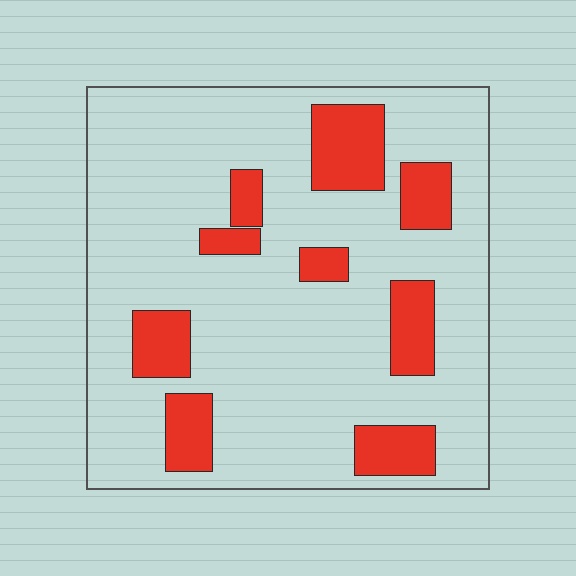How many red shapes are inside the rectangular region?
9.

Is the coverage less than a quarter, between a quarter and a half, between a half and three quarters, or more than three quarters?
Less than a quarter.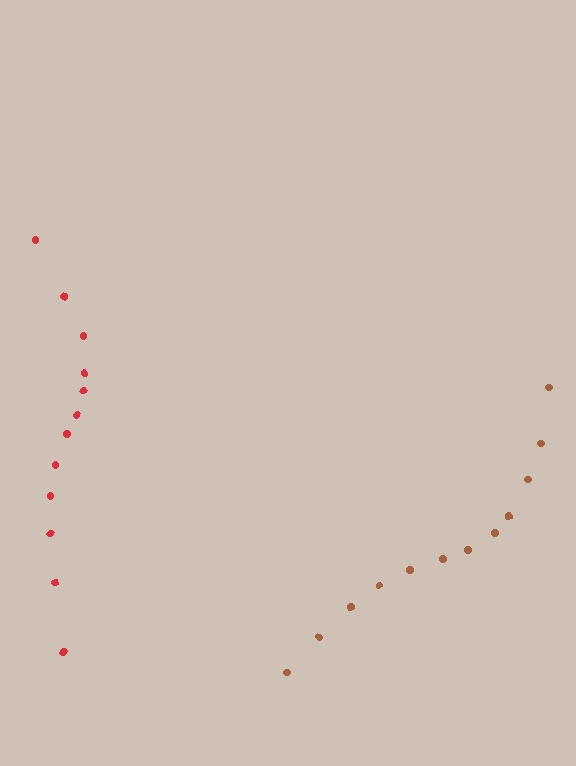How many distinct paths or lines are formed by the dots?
There are 2 distinct paths.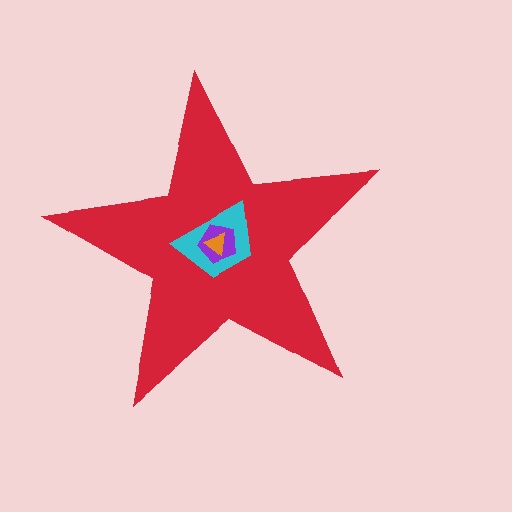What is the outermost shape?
The red star.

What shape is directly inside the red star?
The cyan trapezoid.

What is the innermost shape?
The orange triangle.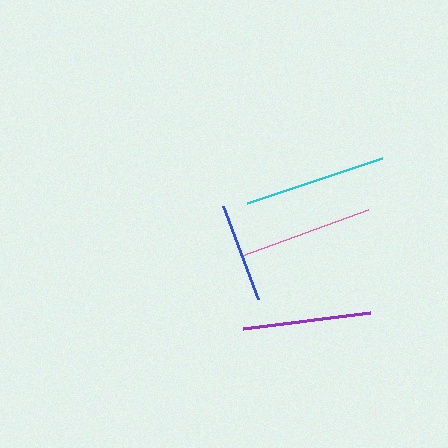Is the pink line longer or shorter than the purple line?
The pink line is longer than the purple line.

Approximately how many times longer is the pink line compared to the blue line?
The pink line is approximately 1.3 times the length of the blue line.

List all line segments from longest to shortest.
From longest to shortest: cyan, pink, purple, blue.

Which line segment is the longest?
The cyan line is the longest at approximately 142 pixels.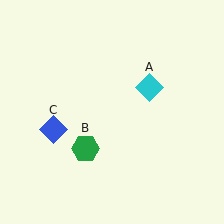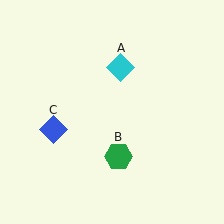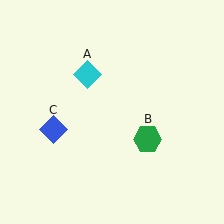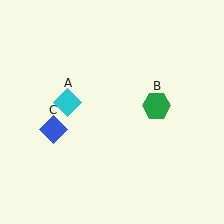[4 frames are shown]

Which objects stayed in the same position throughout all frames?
Blue diamond (object C) remained stationary.